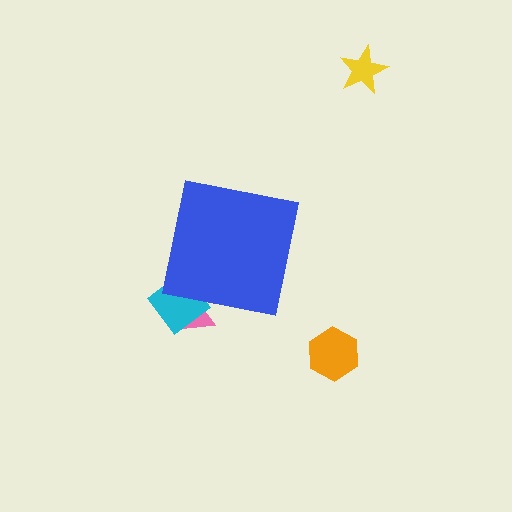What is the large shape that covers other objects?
A blue square.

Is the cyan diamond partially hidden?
Yes, the cyan diamond is partially hidden behind the blue square.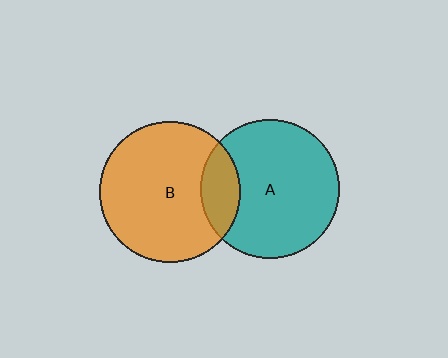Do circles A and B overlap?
Yes.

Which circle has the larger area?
Circle B (orange).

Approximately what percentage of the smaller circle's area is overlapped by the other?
Approximately 20%.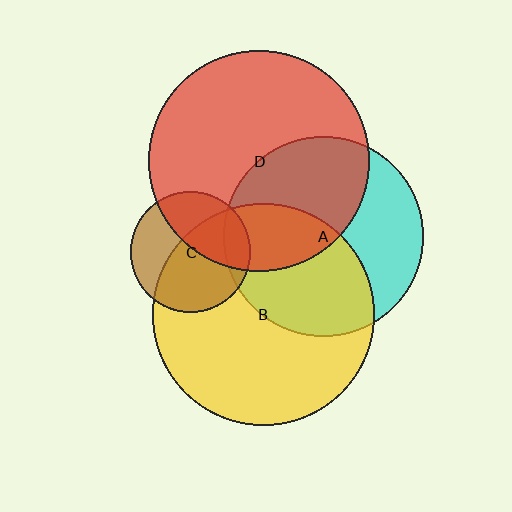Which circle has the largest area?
Circle B (yellow).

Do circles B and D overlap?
Yes.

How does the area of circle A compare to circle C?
Approximately 2.8 times.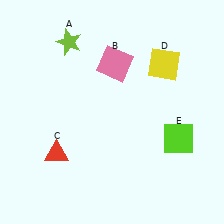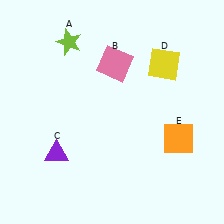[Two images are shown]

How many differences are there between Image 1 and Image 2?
There are 2 differences between the two images.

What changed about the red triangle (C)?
In Image 1, C is red. In Image 2, it changed to purple.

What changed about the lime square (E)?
In Image 1, E is lime. In Image 2, it changed to orange.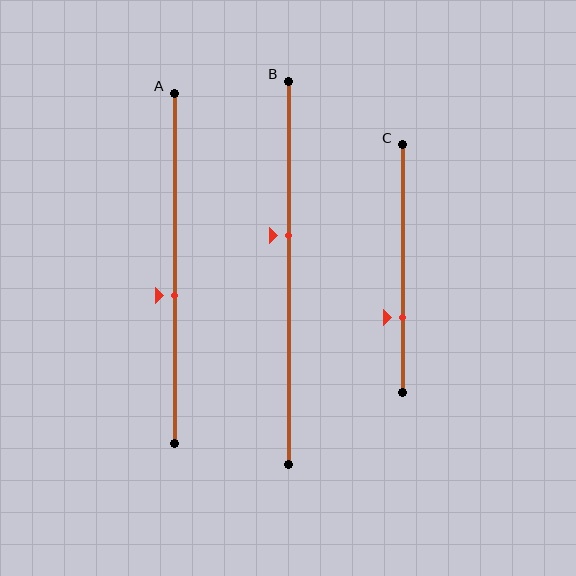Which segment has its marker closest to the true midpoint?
Segment A has its marker closest to the true midpoint.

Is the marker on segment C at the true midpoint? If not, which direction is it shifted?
No, the marker on segment C is shifted downward by about 20% of the segment length.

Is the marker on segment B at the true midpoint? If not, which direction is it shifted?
No, the marker on segment B is shifted upward by about 10% of the segment length.